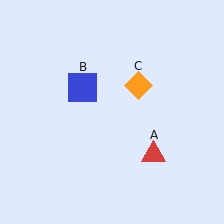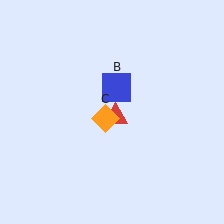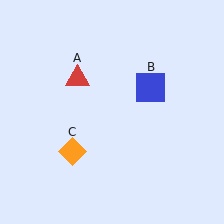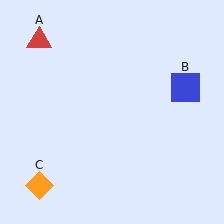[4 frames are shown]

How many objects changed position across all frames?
3 objects changed position: red triangle (object A), blue square (object B), orange diamond (object C).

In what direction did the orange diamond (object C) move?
The orange diamond (object C) moved down and to the left.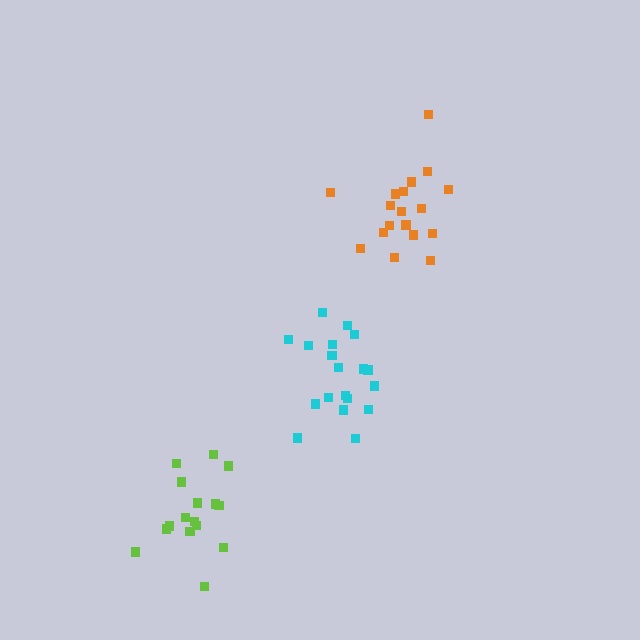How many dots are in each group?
Group 1: 16 dots, Group 2: 18 dots, Group 3: 19 dots (53 total).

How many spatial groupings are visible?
There are 3 spatial groupings.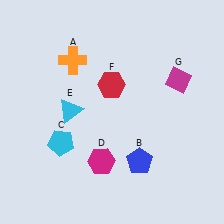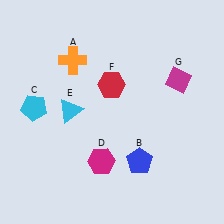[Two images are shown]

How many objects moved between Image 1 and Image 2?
1 object moved between the two images.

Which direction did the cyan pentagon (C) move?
The cyan pentagon (C) moved up.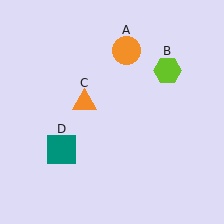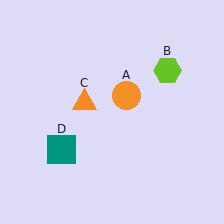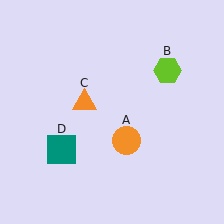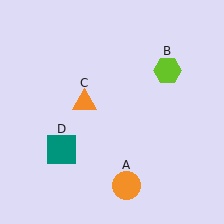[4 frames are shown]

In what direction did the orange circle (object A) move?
The orange circle (object A) moved down.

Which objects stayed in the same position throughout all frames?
Lime hexagon (object B) and orange triangle (object C) and teal square (object D) remained stationary.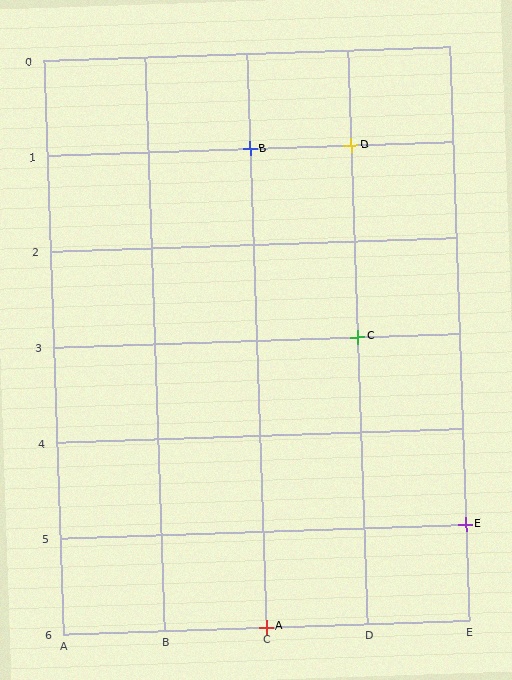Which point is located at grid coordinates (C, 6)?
Point A is at (C, 6).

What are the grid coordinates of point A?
Point A is at grid coordinates (C, 6).